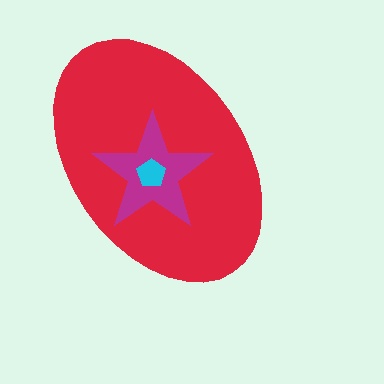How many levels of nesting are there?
3.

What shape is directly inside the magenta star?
The cyan pentagon.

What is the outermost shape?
The red ellipse.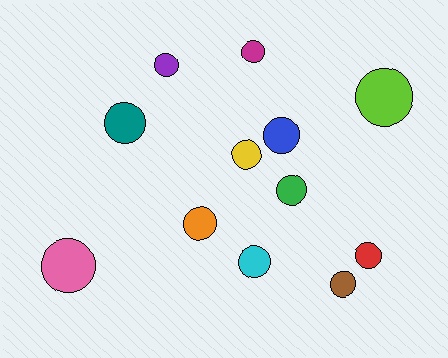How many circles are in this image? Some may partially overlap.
There are 12 circles.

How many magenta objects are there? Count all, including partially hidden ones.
There is 1 magenta object.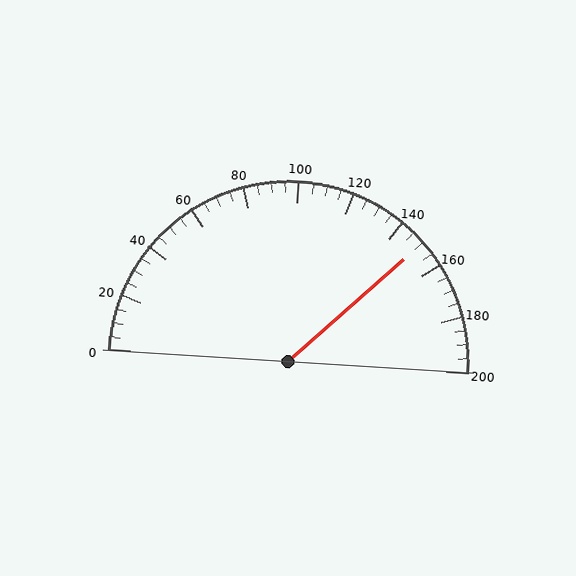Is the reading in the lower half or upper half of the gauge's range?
The reading is in the upper half of the range (0 to 200).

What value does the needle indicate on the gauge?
The needle indicates approximately 150.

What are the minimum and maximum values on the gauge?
The gauge ranges from 0 to 200.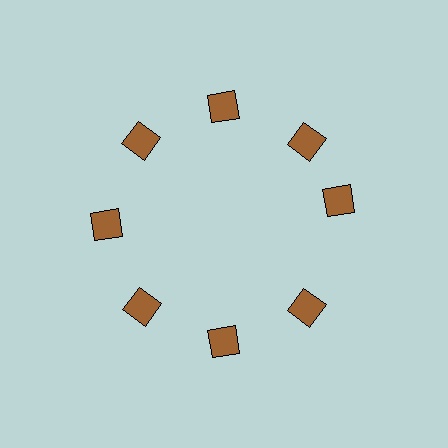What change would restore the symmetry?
The symmetry would be restored by rotating it back into even spacing with its neighbors so that all 8 squares sit at equal angles and equal distance from the center.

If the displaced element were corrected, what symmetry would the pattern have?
It would have 8-fold rotational symmetry — the pattern would map onto itself every 45 degrees.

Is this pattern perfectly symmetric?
No. The 8 brown squares are arranged in a ring, but one element near the 3 o'clock position is rotated out of alignment along the ring, breaking the 8-fold rotational symmetry.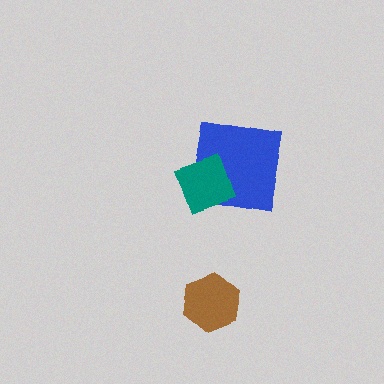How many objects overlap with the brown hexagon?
0 objects overlap with the brown hexagon.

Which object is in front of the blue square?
The teal diamond is in front of the blue square.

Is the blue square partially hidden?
Yes, it is partially covered by another shape.